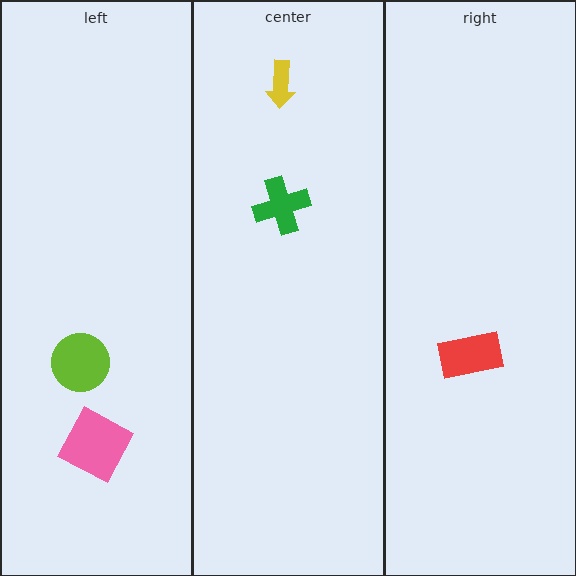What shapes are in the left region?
The lime circle, the pink square.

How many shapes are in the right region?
1.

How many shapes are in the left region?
2.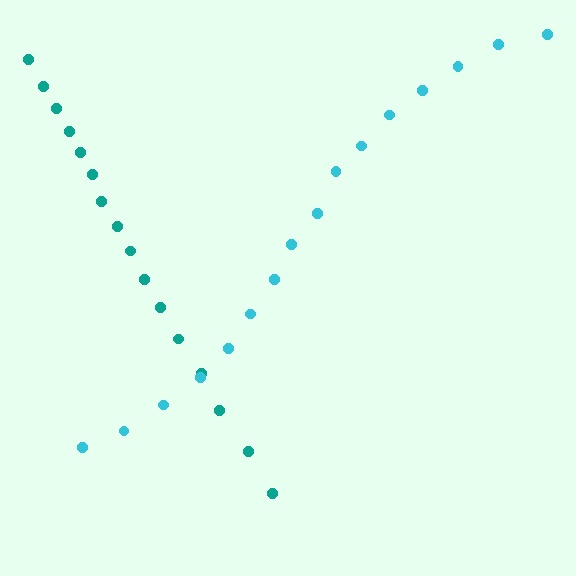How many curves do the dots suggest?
There are 2 distinct paths.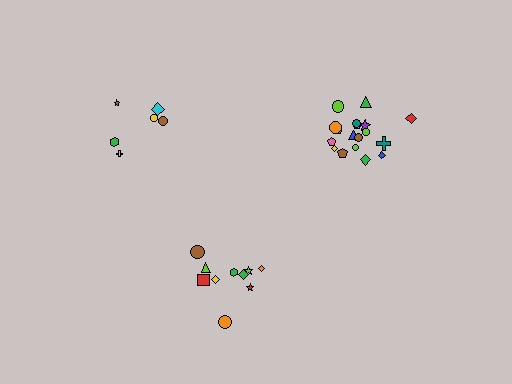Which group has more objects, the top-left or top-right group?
The top-right group.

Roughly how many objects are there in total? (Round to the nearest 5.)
Roughly 35 objects in total.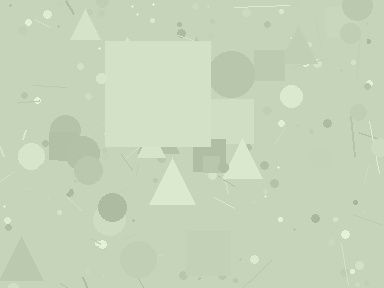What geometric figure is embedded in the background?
A square is embedded in the background.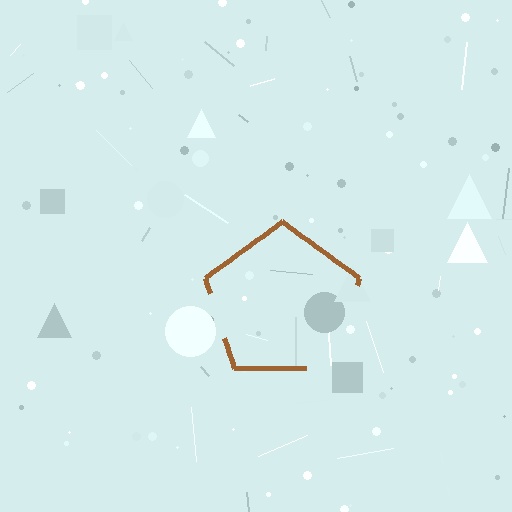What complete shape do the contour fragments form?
The contour fragments form a pentagon.